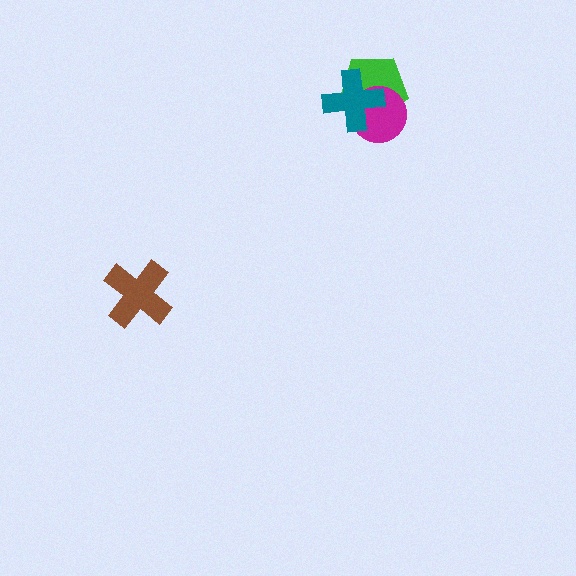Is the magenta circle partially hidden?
Yes, it is partially covered by another shape.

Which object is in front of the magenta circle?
The teal cross is in front of the magenta circle.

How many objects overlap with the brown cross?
0 objects overlap with the brown cross.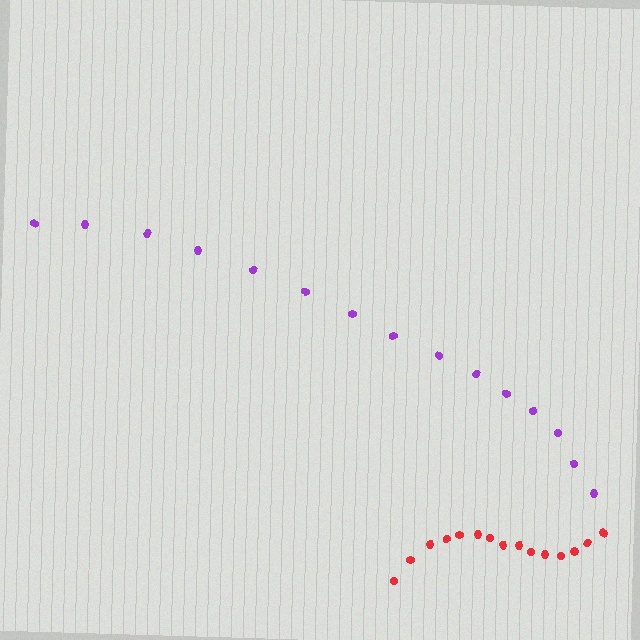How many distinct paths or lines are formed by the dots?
There are 2 distinct paths.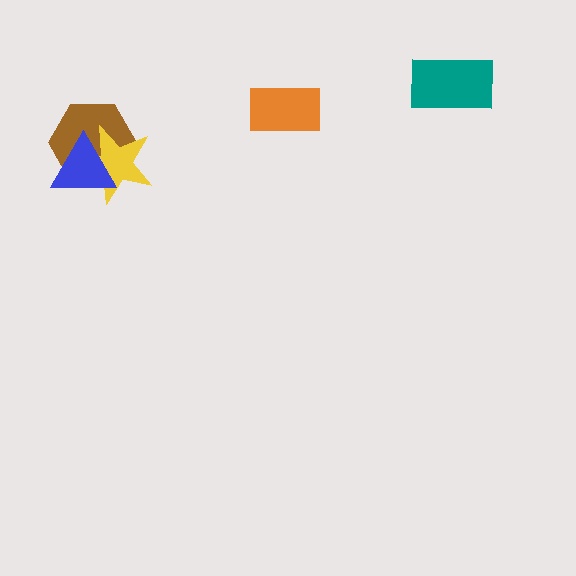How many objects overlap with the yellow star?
2 objects overlap with the yellow star.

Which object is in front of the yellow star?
The blue triangle is in front of the yellow star.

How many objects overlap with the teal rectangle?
0 objects overlap with the teal rectangle.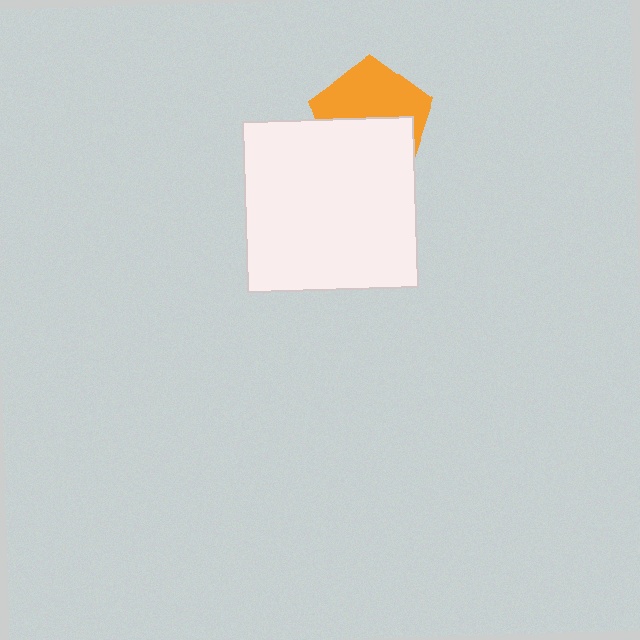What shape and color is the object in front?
The object in front is a white square.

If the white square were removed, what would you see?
You would see the complete orange pentagon.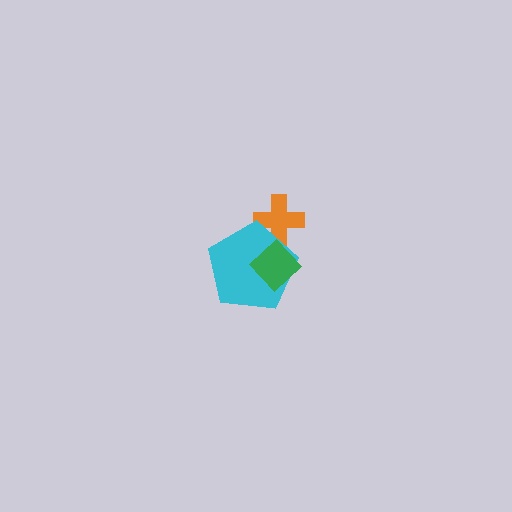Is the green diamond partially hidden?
No, no other shape covers it.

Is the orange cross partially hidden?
Yes, it is partially covered by another shape.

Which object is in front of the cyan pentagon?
The green diamond is in front of the cyan pentagon.